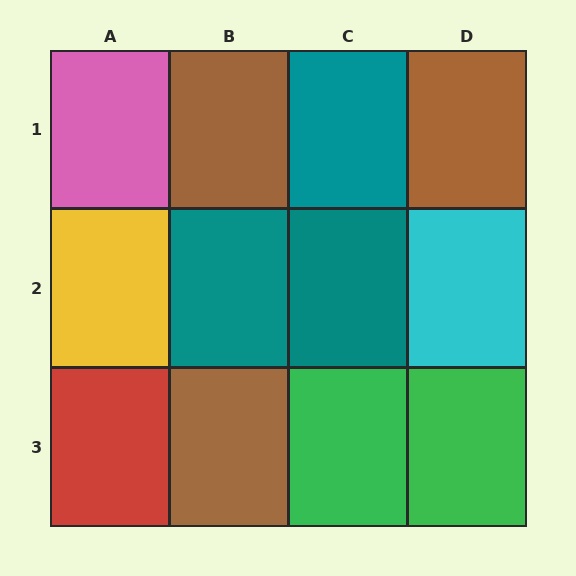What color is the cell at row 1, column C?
Teal.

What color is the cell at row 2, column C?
Teal.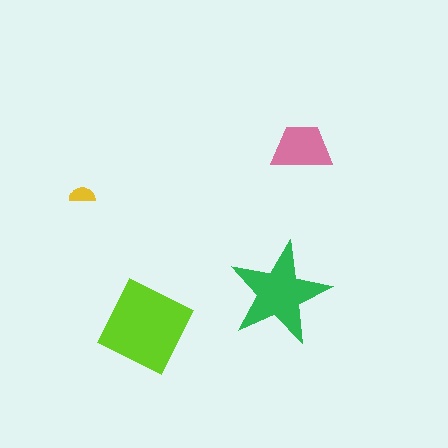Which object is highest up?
The pink trapezoid is topmost.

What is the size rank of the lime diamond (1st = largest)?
1st.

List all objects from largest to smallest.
The lime diamond, the green star, the pink trapezoid, the yellow semicircle.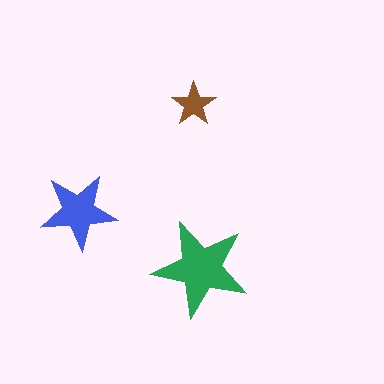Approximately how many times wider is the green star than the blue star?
About 1.5 times wider.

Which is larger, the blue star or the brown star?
The blue one.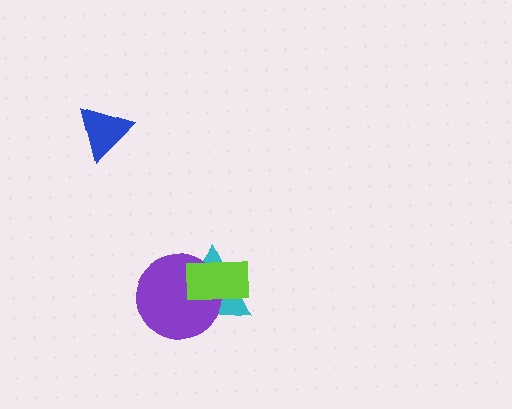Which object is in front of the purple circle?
The lime rectangle is in front of the purple circle.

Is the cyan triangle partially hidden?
Yes, it is partially covered by another shape.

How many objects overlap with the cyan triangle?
2 objects overlap with the cyan triangle.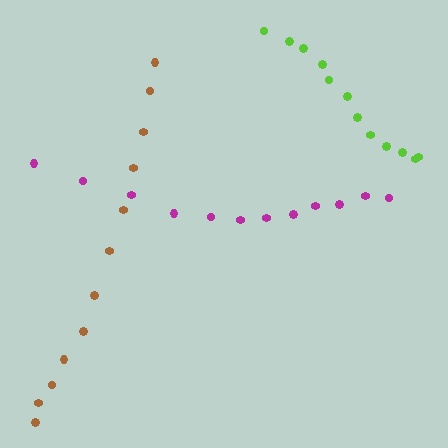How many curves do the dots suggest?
There are 3 distinct paths.